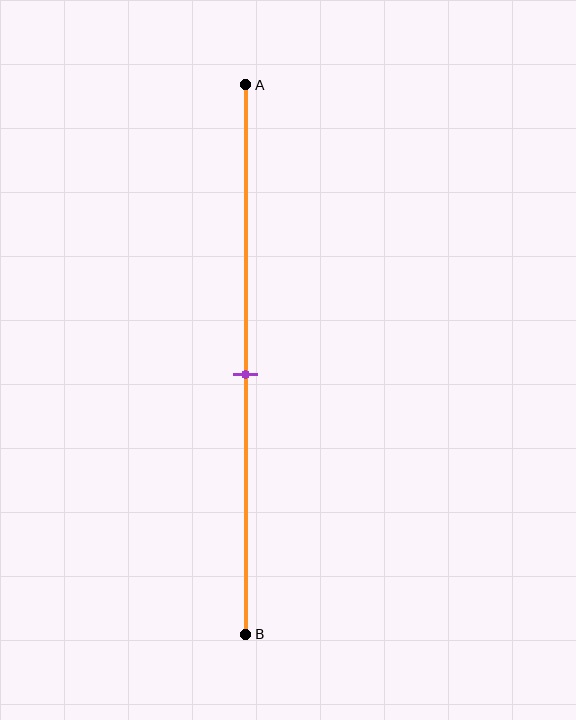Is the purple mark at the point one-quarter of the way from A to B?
No, the mark is at about 55% from A, not at the 25% one-quarter point.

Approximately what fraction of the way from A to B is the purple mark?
The purple mark is approximately 55% of the way from A to B.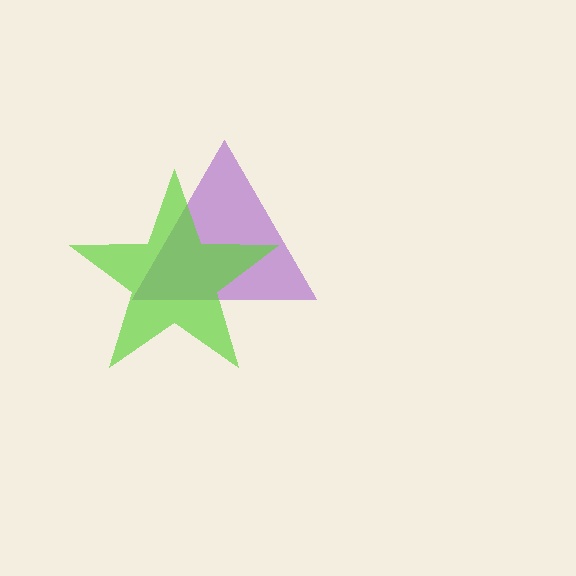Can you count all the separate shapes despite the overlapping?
Yes, there are 2 separate shapes.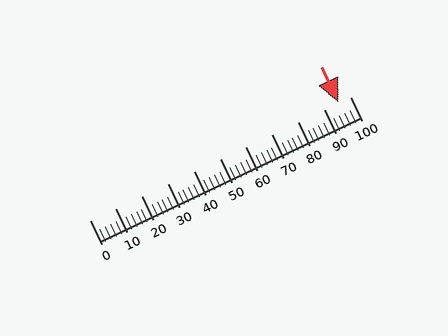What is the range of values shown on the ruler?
The ruler shows values from 0 to 100.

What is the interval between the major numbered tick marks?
The major tick marks are spaced 10 units apart.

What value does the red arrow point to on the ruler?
The red arrow points to approximately 96.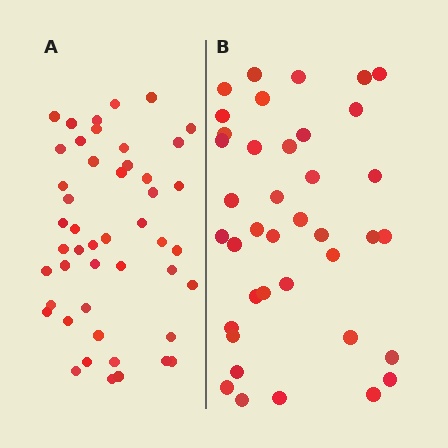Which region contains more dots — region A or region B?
Region A (the left region) has more dots.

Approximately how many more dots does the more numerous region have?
Region A has roughly 8 or so more dots than region B.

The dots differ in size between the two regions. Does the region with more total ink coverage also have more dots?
No. Region B has more total ink coverage because its dots are larger, but region A actually contains more individual dots. Total area can be misleading — the number of items is what matters here.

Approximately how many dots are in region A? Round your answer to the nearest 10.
About 50 dots. (The exact count is 47, which rounds to 50.)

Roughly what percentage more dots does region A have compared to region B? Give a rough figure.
About 20% more.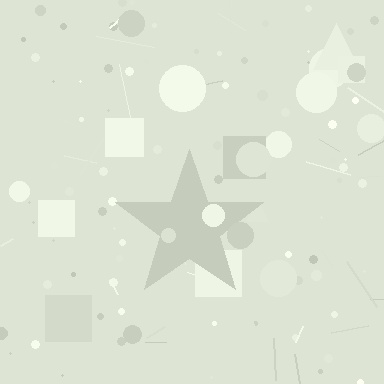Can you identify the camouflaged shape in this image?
The camouflaged shape is a star.